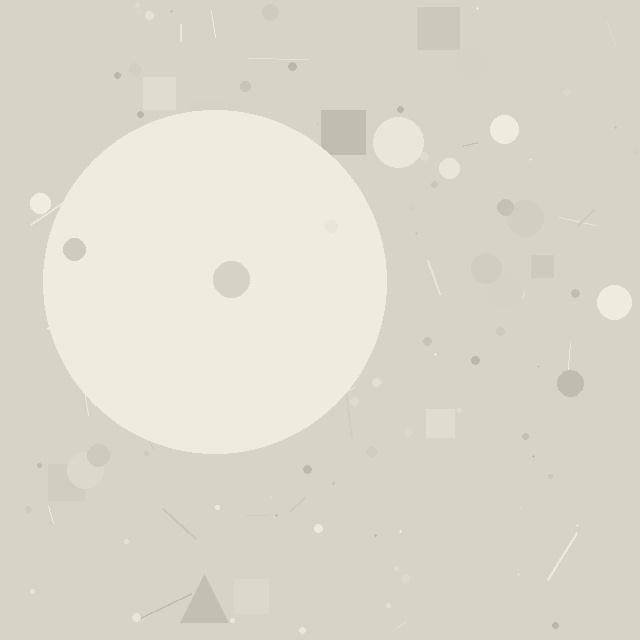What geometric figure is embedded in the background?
A circle is embedded in the background.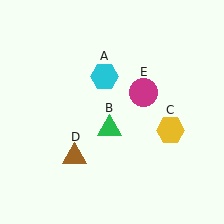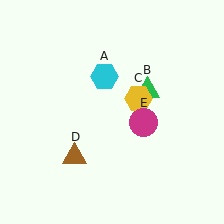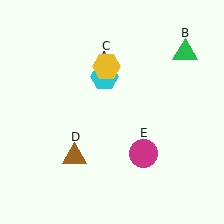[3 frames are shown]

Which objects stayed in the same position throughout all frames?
Cyan hexagon (object A) and brown triangle (object D) remained stationary.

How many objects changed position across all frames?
3 objects changed position: green triangle (object B), yellow hexagon (object C), magenta circle (object E).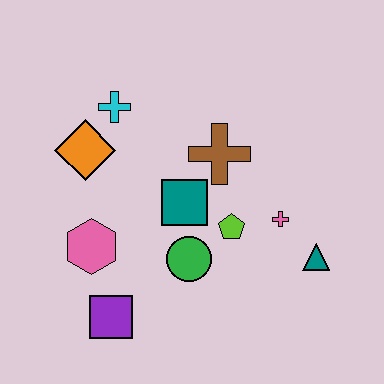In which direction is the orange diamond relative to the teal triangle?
The orange diamond is to the left of the teal triangle.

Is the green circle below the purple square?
No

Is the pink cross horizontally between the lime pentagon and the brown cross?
No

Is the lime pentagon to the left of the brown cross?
No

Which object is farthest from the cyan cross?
The teal triangle is farthest from the cyan cross.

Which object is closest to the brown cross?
The teal square is closest to the brown cross.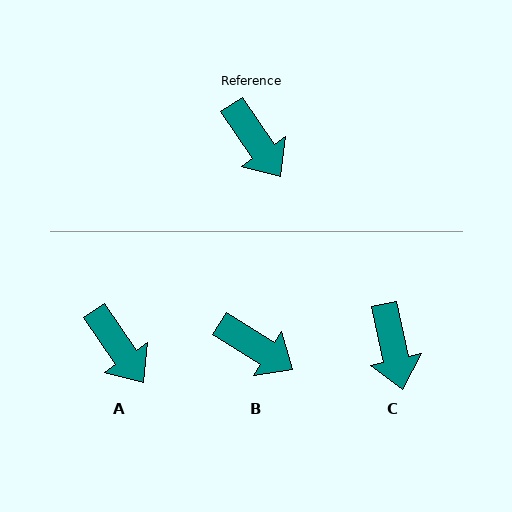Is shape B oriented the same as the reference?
No, it is off by about 23 degrees.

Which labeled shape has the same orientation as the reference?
A.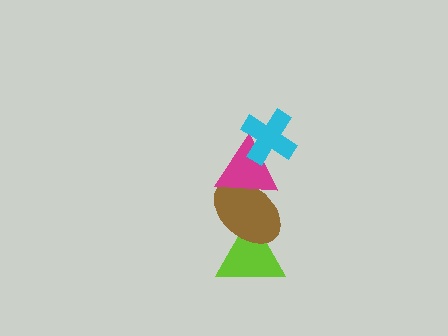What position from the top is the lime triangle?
The lime triangle is 4th from the top.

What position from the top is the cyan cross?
The cyan cross is 1st from the top.